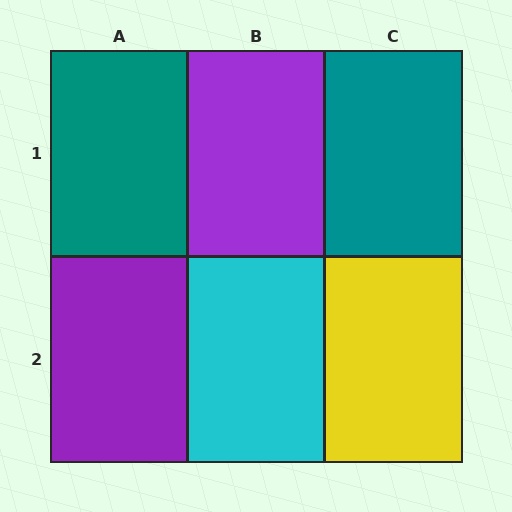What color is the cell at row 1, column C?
Teal.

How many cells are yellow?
1 cell is yellow.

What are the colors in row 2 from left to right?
Purple, cyan, yellow.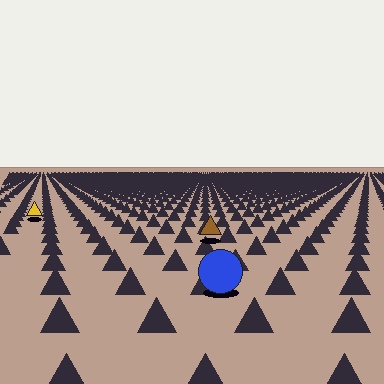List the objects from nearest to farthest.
From nearest to farthest: the blue circle, the brown triangle, the yellow triangle.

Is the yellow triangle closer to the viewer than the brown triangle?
No. The brown triangle is closer — you can tell from the texture gradient: the ground texture is coarser near it.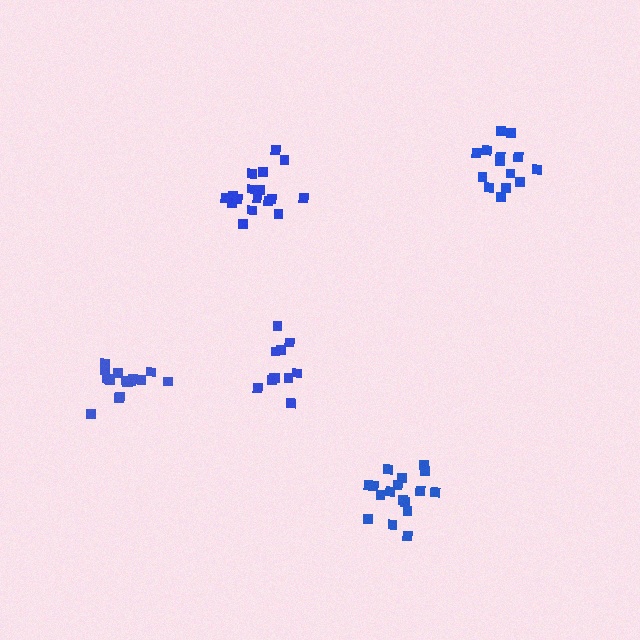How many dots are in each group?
Group 1: 17 dots, Group 2: 14 dots, Group 3: 17 dots, Group 4: 11 dots, Group 5: 17 dots (76 total).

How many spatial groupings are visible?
There are 5 spatial groupings.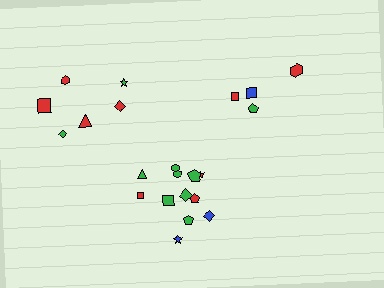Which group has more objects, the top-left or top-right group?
The top-left group.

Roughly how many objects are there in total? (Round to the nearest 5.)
Roughly 20 objects in total.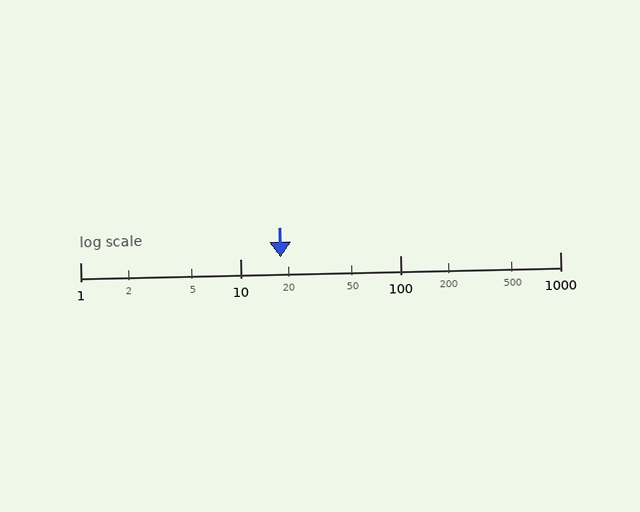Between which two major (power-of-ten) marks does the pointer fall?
The pointer is between 10 and 100.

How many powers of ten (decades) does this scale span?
The scale spans 3 decades, from 1 to 1000.